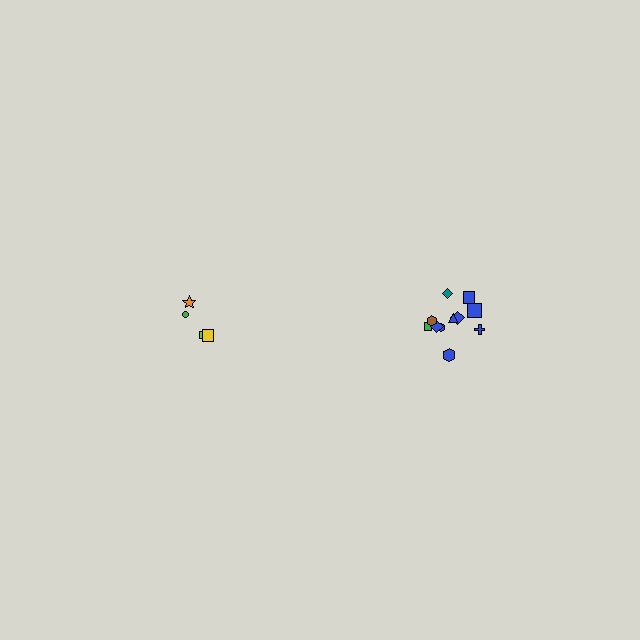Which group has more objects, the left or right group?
The right group.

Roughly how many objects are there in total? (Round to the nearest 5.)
Roughly 15 objects in total.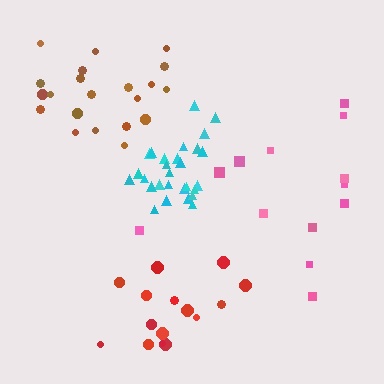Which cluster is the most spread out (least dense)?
Pink.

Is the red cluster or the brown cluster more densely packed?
Brown.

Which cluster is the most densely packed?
Cyan.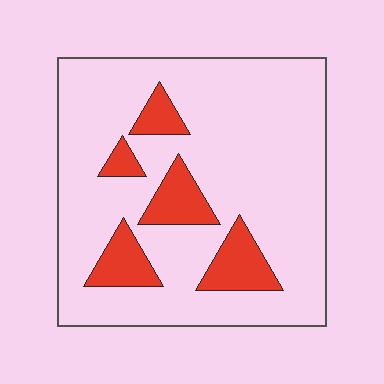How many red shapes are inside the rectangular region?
5.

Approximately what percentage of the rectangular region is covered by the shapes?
Approximately 15%.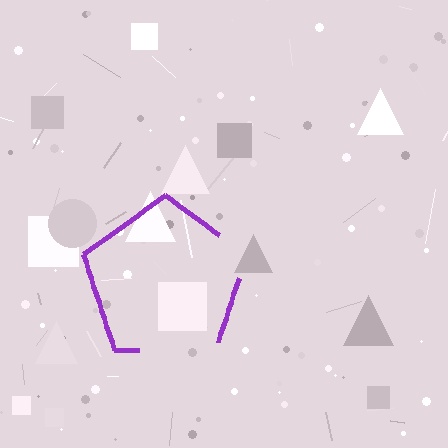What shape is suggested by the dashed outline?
The dashed outline suggests a pentagon.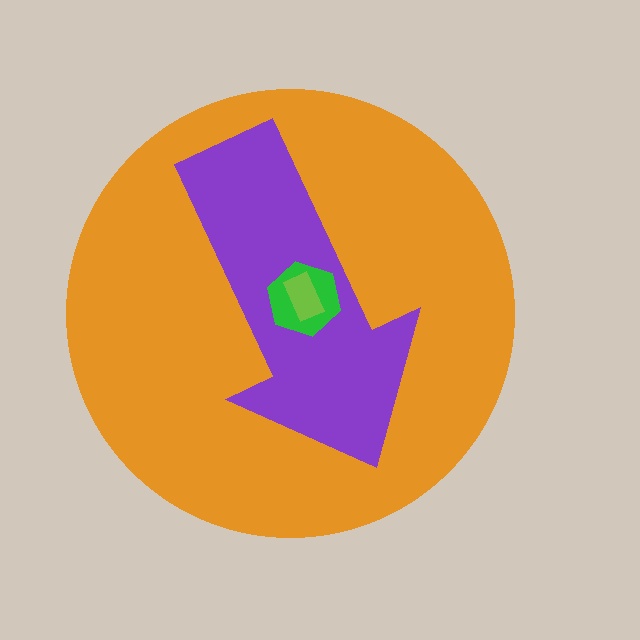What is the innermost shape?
The lime rectangle.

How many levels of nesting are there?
4.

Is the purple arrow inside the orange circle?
Yes.